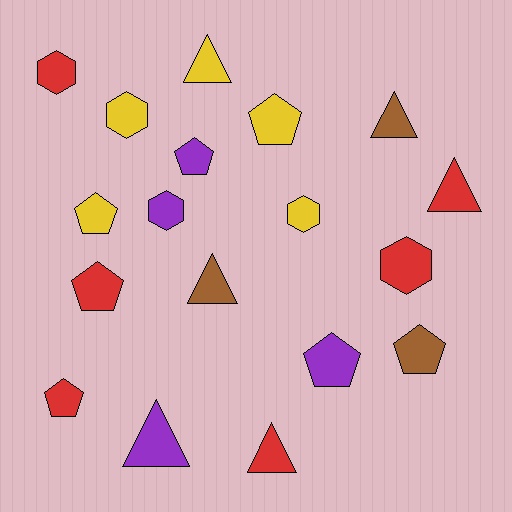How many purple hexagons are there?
There is 1 purple hexagon.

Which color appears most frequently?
Red, with 6 objects.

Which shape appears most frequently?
Pentagon, with 7 objects.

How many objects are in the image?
There are 18 objects.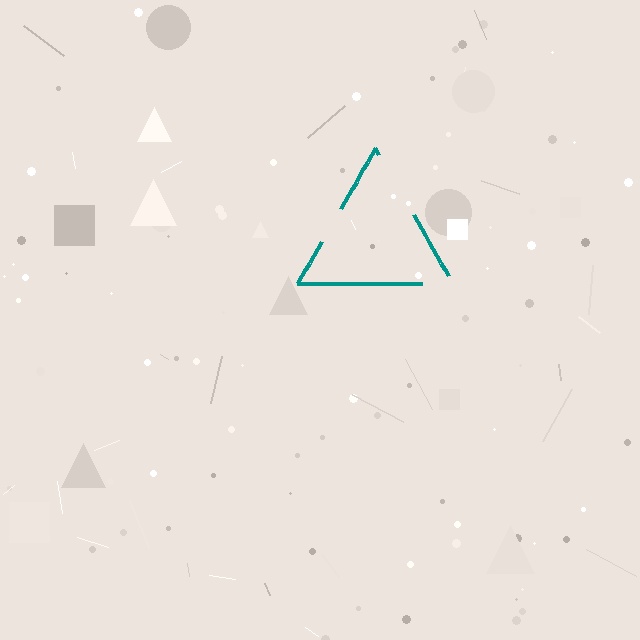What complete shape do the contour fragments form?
The contour fragments form a triangle.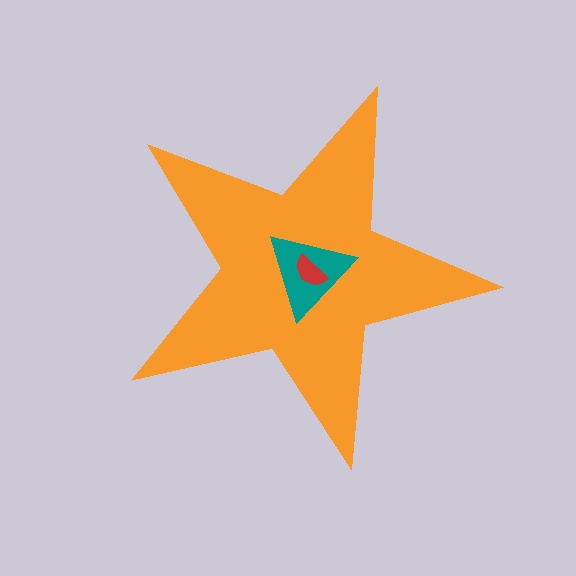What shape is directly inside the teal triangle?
The red semicircle.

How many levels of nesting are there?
3.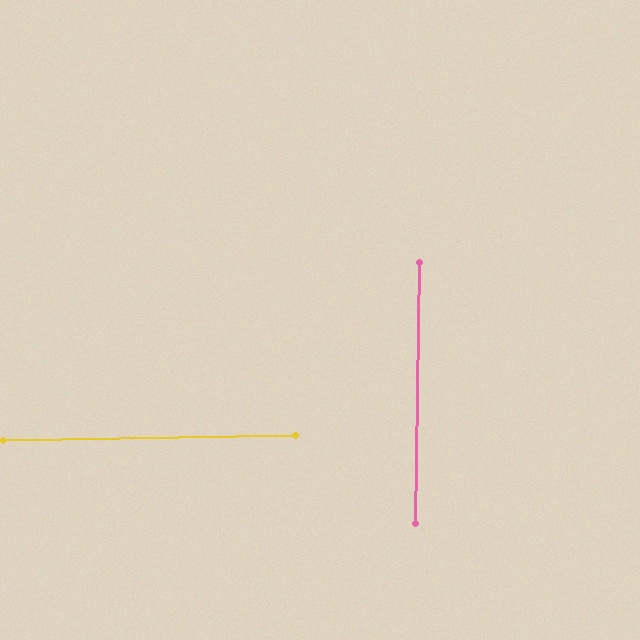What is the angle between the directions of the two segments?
Approximately 88 degrees.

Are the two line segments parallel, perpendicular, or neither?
Perpendicular — they meet at approximately 88°.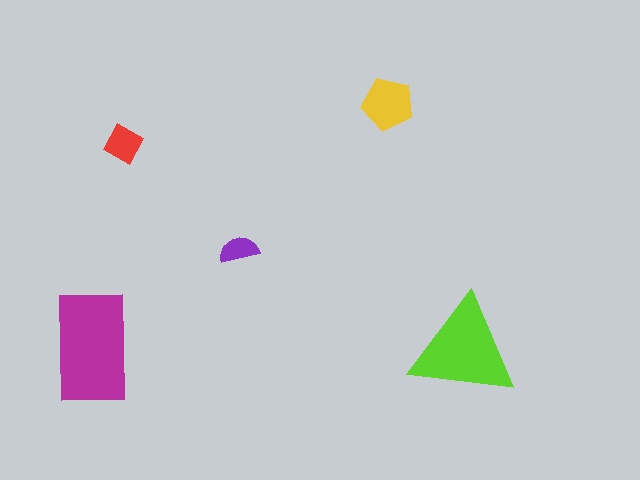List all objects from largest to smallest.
The magenta rectangle, the lime triangle, the yellow pentagon, the red square, the purple semicircle.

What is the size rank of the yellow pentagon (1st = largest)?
3rd.